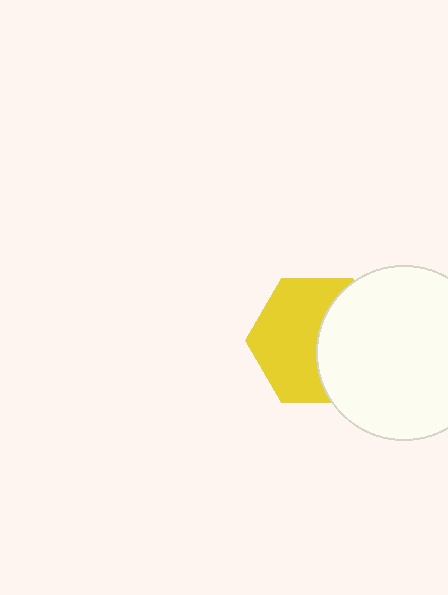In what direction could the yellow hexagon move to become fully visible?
The yellow hexagon could move left. That would shift it out from behind the white circle entirely.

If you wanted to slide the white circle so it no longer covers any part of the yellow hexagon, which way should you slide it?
Slide it right — that is the most direct way to separate the two shapes.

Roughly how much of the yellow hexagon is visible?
About half of it is visible (roughly 58%).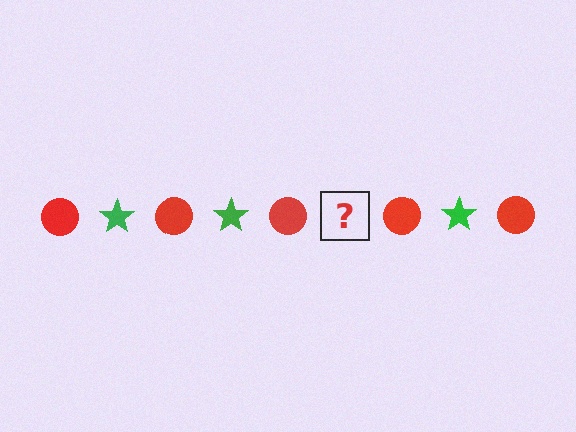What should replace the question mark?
The question mark should be replaced with a green star.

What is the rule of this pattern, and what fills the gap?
The rule is that the pattern alternates between red circle and green star. The gap should be filled with a green star.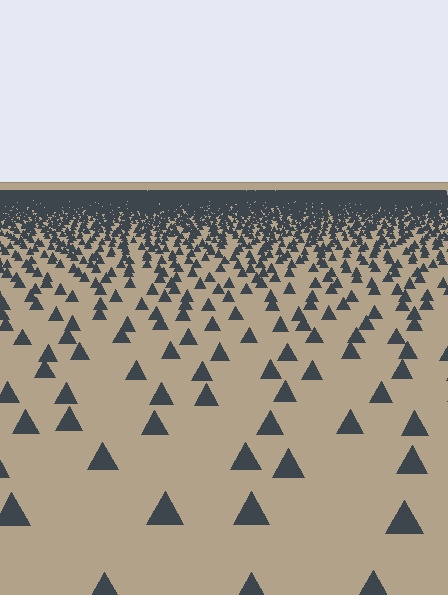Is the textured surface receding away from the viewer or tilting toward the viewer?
The surface is receding away from the viewer. Texture elements get smaller and denser toward the top.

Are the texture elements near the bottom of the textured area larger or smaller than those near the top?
Larger. Near the bottom, elements are closer to the viewer and appear at a bigger on-screen size.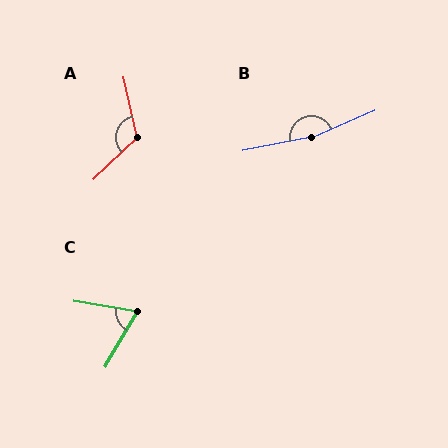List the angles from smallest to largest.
C (69°), A (121°), B (168°).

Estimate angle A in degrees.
Approximately 121 degrees.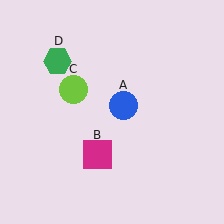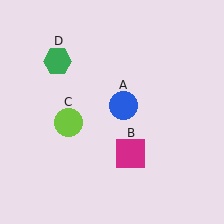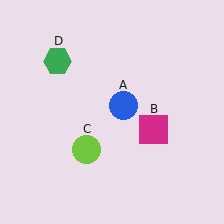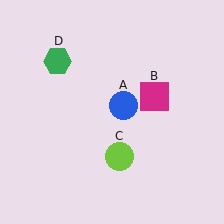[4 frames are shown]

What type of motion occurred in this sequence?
The magenta square (object B), lime circle (object C) rotated counterclockwise around the center of the scene.